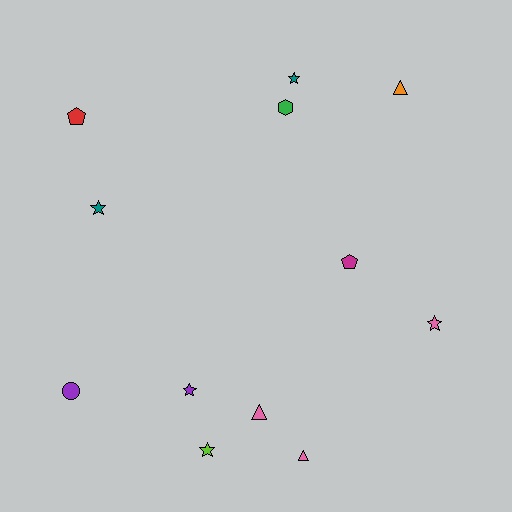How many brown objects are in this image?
There are no brown objects.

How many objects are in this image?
There are 12 objects.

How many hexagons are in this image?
There is 1 hexagon.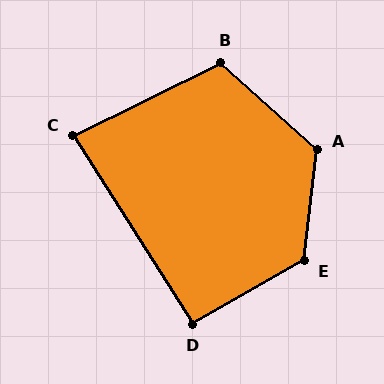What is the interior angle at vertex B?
Approximately 112 degrees (obtuse).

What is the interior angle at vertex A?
Approximately 125 degrees (obtuse).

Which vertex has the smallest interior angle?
C, at approximately 84 degrees.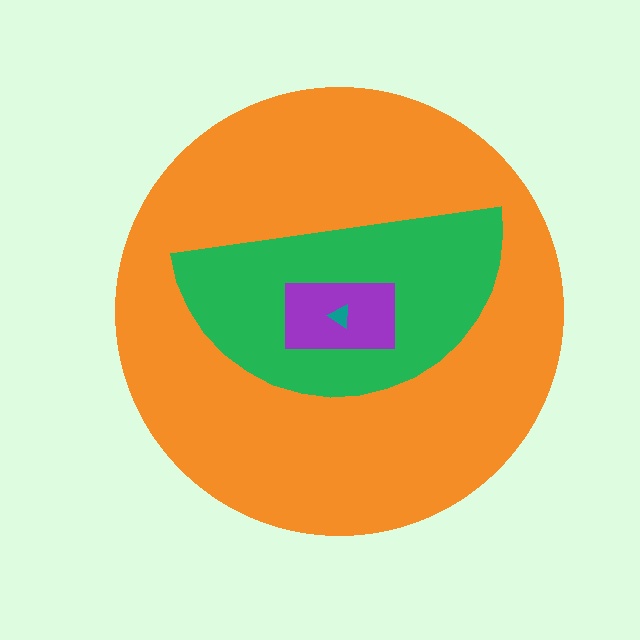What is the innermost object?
The teal triangle.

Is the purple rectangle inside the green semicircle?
Yes.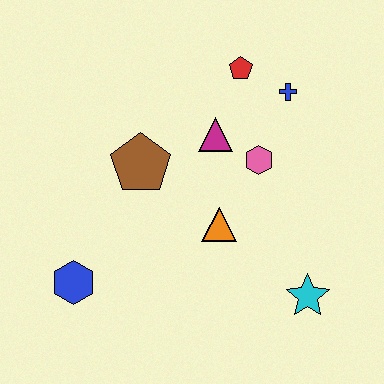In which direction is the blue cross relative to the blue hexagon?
The blue cross is to the right of the blue hexagon.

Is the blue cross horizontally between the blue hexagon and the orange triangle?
No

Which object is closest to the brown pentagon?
The magenta triangle is closest to the brown pentagon.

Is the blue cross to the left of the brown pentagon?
No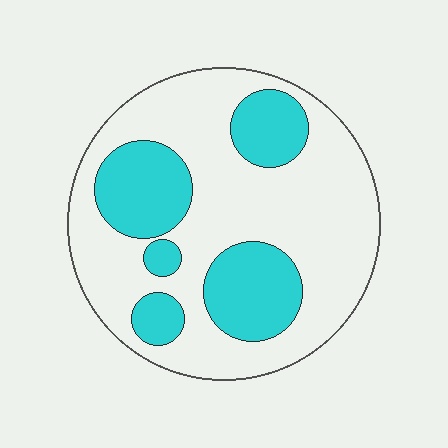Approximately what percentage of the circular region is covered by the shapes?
Approximately 30%.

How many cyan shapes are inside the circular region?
5.